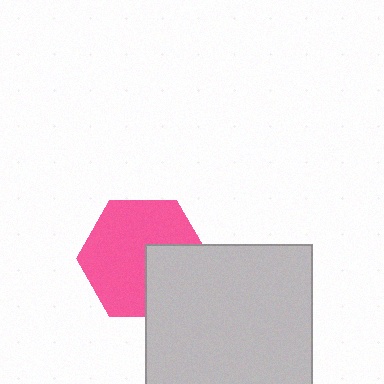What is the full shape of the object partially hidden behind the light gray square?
The partially hidden object is a pink hexagon.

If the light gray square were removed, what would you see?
You would see the complete pink hexagon.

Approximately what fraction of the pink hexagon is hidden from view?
Roughly 32% of the pink hexagon is hidden behind the light gray square.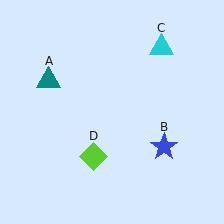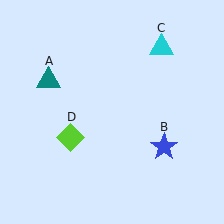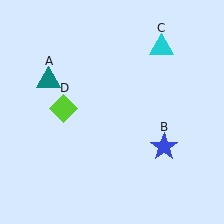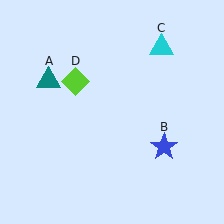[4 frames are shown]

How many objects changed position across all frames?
1 object changed position: lime diamond (object D).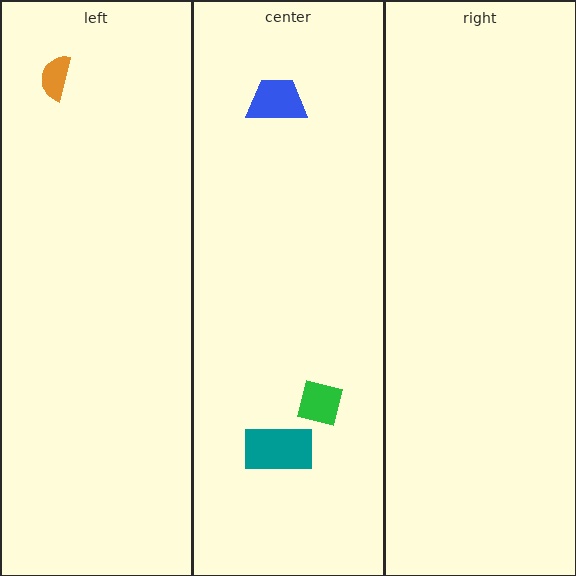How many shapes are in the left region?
1.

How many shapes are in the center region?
3.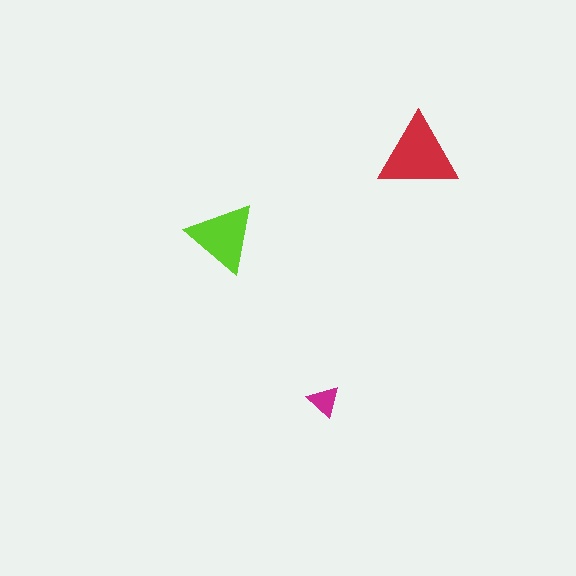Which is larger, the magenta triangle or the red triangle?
The red one.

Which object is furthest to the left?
The lime triangle is leftmost.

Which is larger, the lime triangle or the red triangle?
The red one.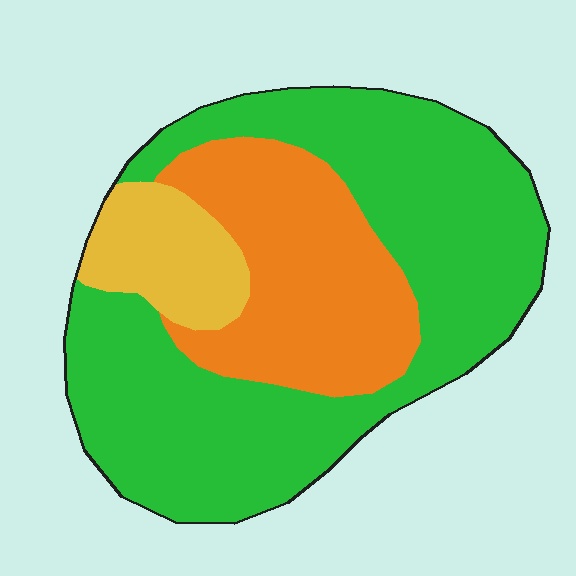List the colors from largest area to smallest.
From largest to smallest: green, orange, yellow.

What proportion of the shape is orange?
Orange takes up between a sixth and a third of the shape.